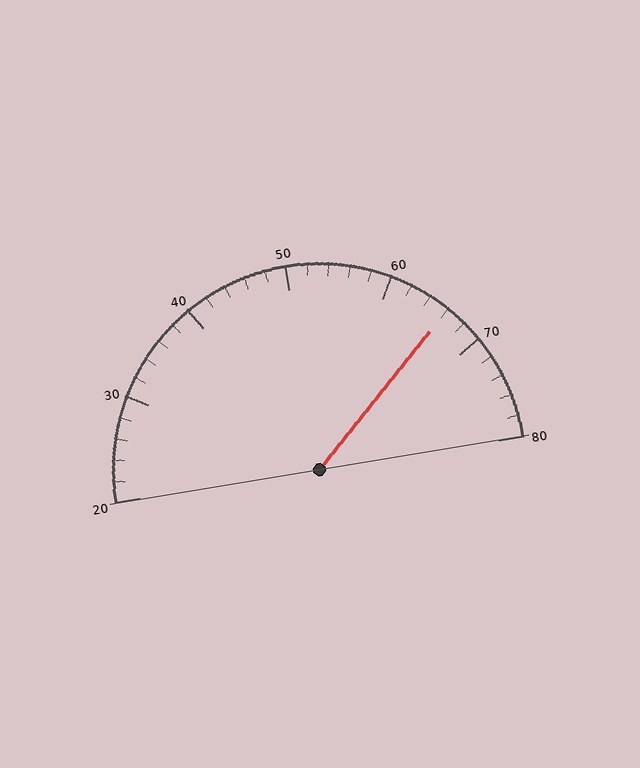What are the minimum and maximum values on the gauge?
The gauge ranges from 20 to 80.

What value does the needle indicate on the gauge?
The needle indicates approximately 66.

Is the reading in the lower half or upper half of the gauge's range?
The reading is in the upper half of the range (20 to 80).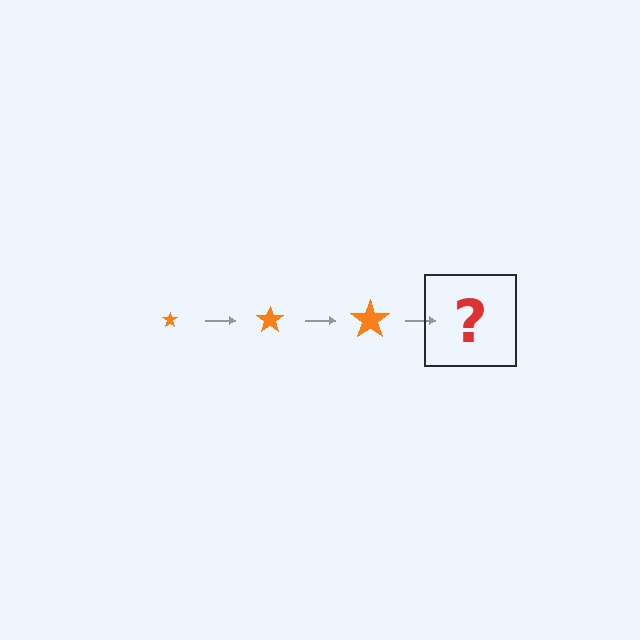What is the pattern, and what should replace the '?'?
The pattern is that the star gets progressively larger each step. The '?' should be an orange star, larger than the previous one.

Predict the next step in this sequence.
The next step is an orange star, larger than the previous one.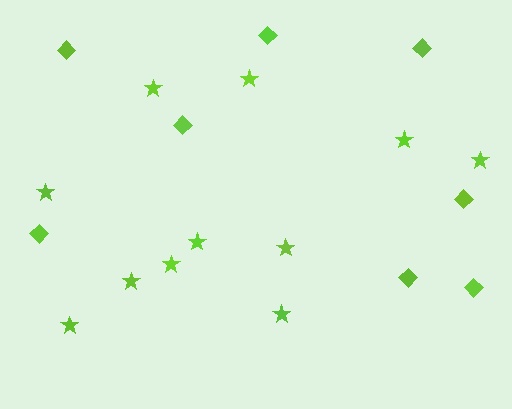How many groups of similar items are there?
There are 2 groups: one group of diamonds (8) and one group of stars (11).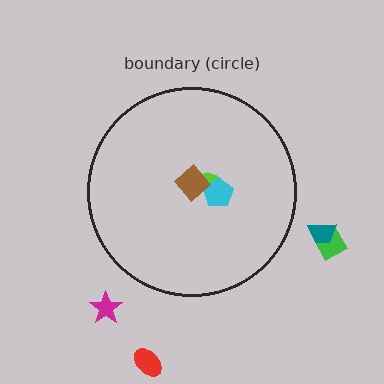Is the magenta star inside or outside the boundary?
Outside.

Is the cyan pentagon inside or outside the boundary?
Inside.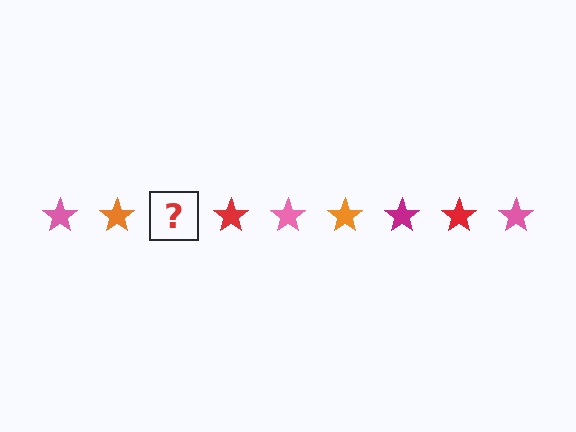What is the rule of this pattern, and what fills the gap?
The rule is that the pattern cycles through pink, orange, magenta, red stars. The gap should be filled with a magenta star.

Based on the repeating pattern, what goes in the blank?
The blank should be a magenta star.